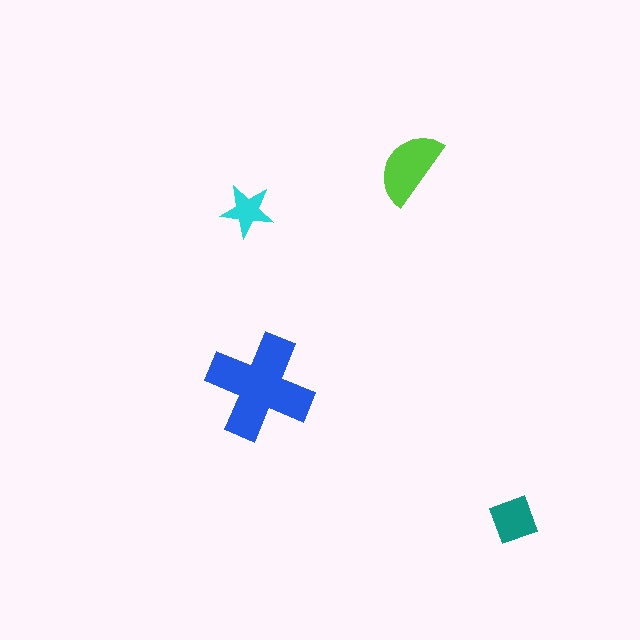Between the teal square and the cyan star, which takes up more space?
The teal square.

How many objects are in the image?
There are 4 objects in the image.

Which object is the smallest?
The cyan star.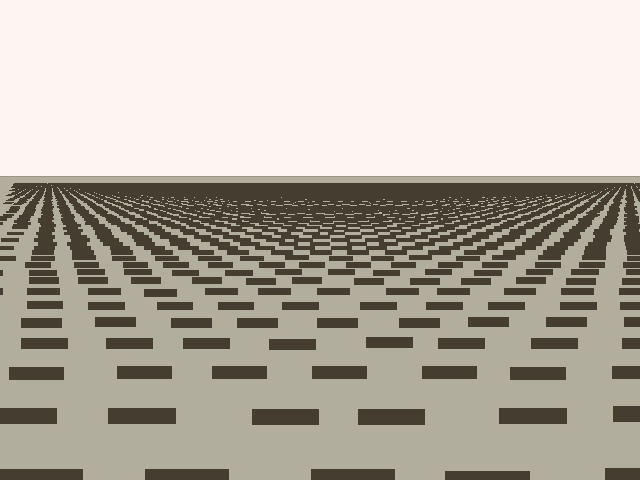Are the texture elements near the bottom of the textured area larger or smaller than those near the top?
Larger. Near the bottom, elements are closer to the viewer and appear at a bigger on-screen size.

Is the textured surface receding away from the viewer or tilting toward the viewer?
The surface is receding away from the viewer. Texture elements get smaller and denser toward the top.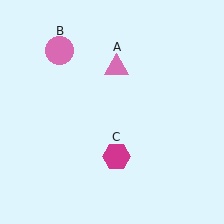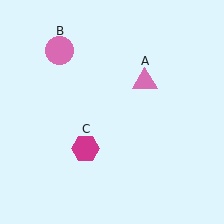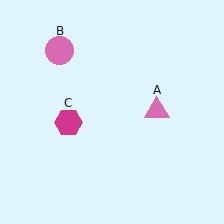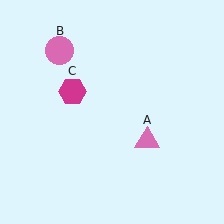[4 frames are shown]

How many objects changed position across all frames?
2 objects changed position: pink triangle (object A), magenta hexagon (object C).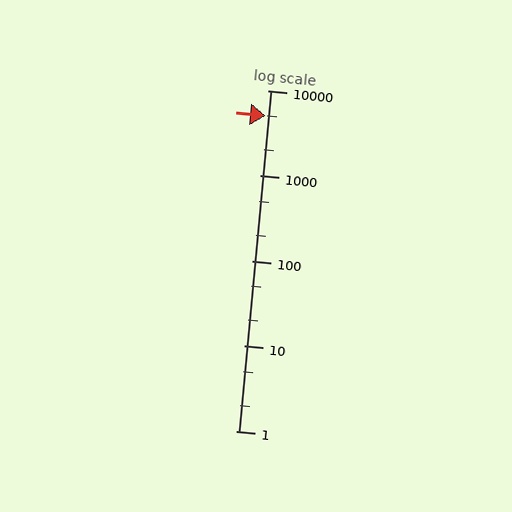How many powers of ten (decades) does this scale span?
The scale spans 4 decades, from 1 to 10000.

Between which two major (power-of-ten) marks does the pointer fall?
The pointer is between 1000 and 10000.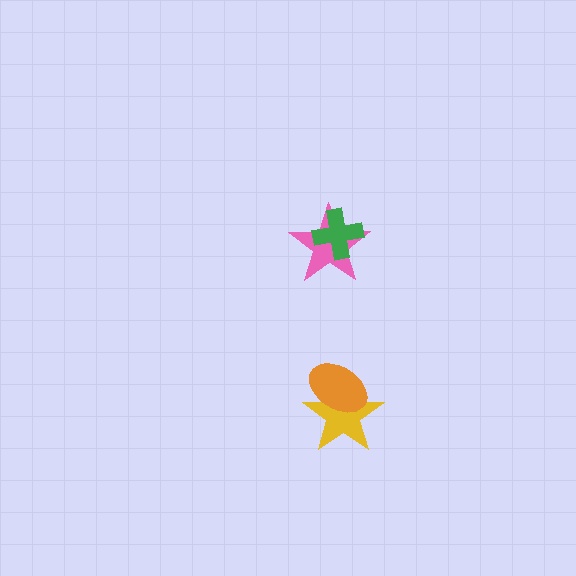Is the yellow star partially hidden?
Yes, it is partially covered by another shape.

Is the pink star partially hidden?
Yes, it is partially covered by another shape.